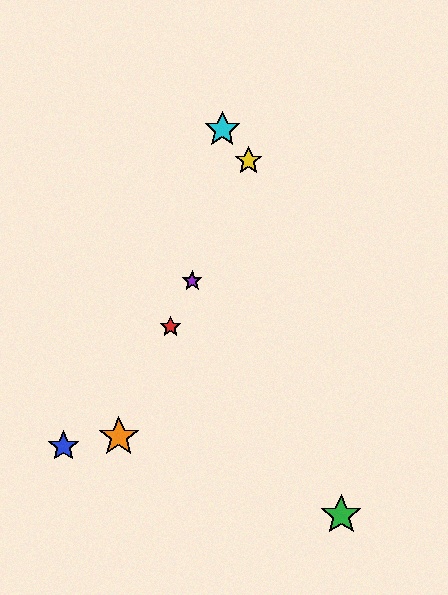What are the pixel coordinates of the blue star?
The blue star is at (63, 446).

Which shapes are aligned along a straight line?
The red star, the yellow star, the purple star, the orange star are aligned along a straight line.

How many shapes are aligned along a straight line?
4 shapes (the red star, the yellow star, the purple star, the orange star) are aligned along a straight line.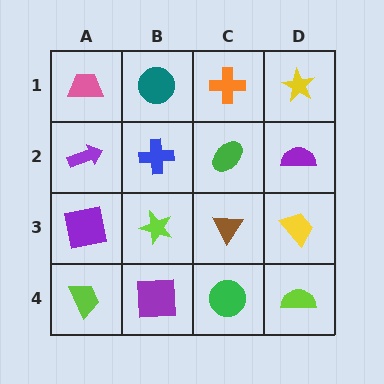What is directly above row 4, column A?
A purple square.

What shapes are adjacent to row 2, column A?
A pink trapezoid (row 1, column A), a purple square (row 3, column A), a blue cross (row 2, column B).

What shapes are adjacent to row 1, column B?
A blue cross (row 2, column B), a pink trapezoid (row 1, column A), an orange cross (row 1, column C).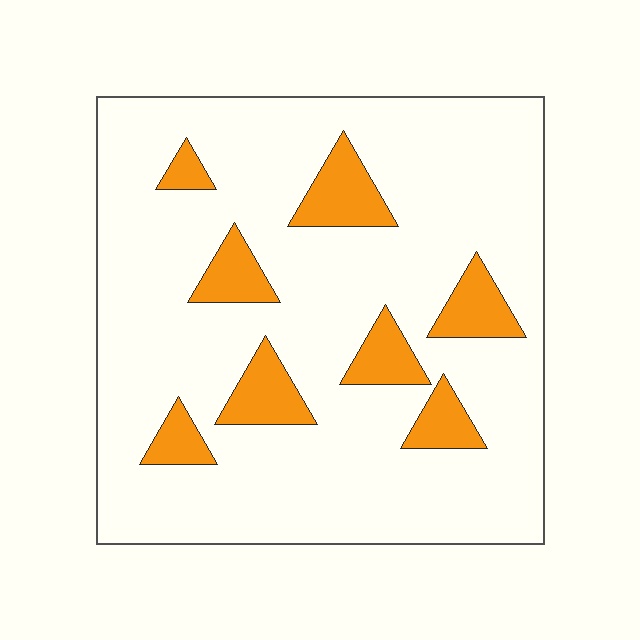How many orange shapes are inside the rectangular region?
8.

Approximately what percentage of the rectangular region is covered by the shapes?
Approximately 15%.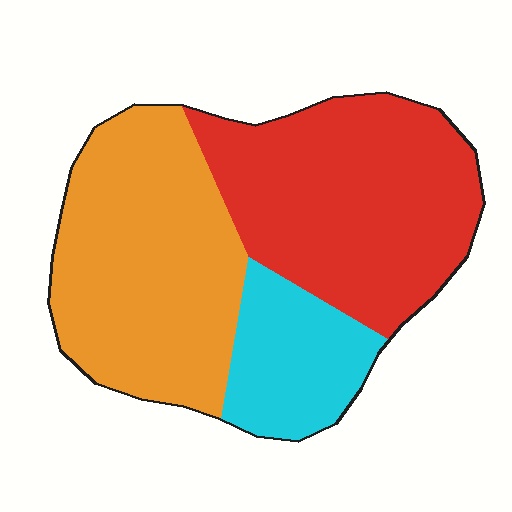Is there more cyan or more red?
Red.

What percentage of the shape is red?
Red covers roughly 40% of the shape.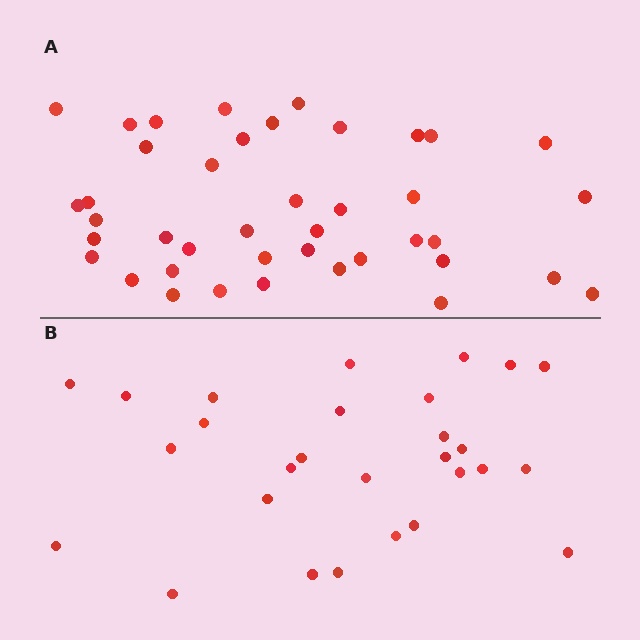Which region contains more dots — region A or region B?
Region A (the top region) has more dots.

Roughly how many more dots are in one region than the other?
Region A has approximately 15 more dots than region B.